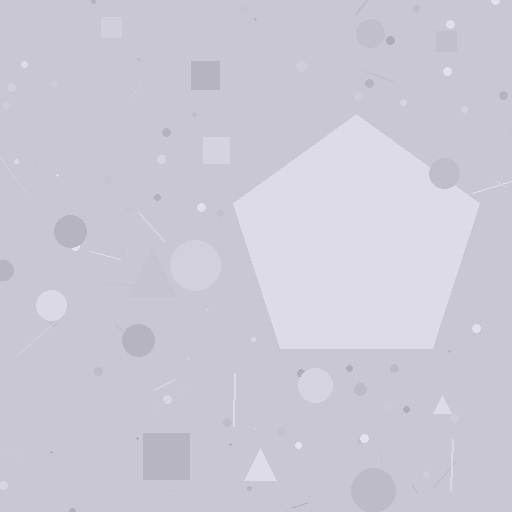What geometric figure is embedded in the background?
A pentagon is embedded in the background.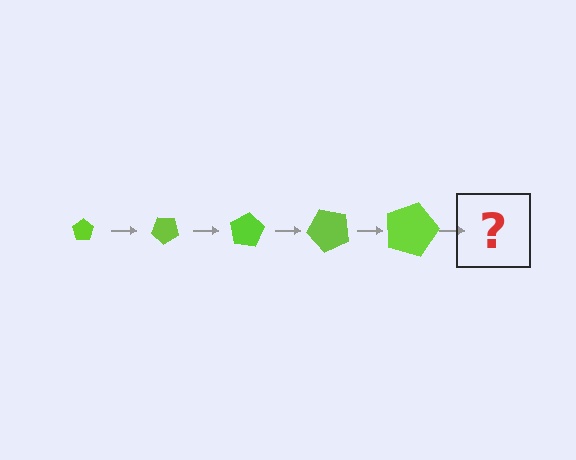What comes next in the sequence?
The next element should be a pentagon, larger than the previous one and rotated 200 degrees from the start.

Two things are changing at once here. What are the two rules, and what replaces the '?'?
The two rules are that the pentagon grows larger each step and it rotates 40 degrees each step. The '?' should be a pentagon, larger than the previous one and rotated 200 degrees from the start.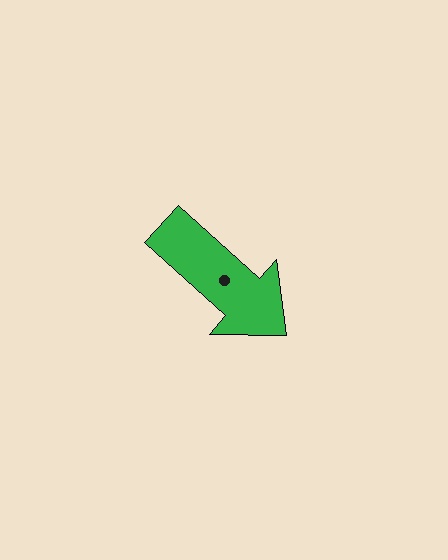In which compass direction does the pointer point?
Southeast.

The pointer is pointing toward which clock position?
Roughly 4 o'clock.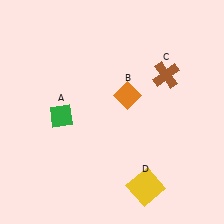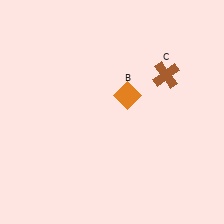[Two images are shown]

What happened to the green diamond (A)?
The green diamond (A) was removed in Image 2. It was in the bottom-left area of Image 1.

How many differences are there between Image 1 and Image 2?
There are 2 differences between the two images.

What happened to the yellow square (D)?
The yellow square (D) was removed in Image 2. It was in the bottom-right area of Image 1.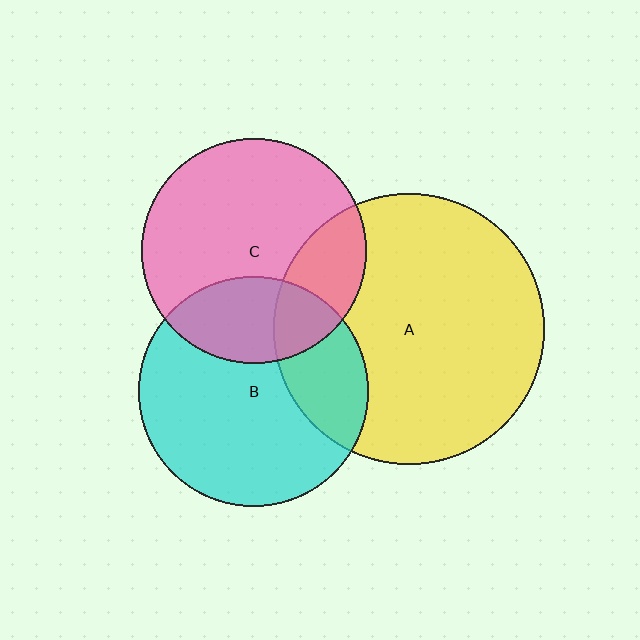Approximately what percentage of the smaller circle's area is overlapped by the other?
Approximately 25%.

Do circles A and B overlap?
Yes.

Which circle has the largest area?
Circle A (yellow).